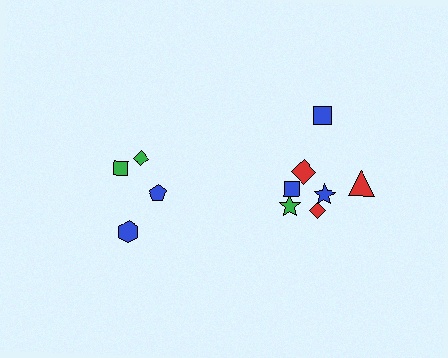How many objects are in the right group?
There are 7 objects.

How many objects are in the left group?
There are 4 objects.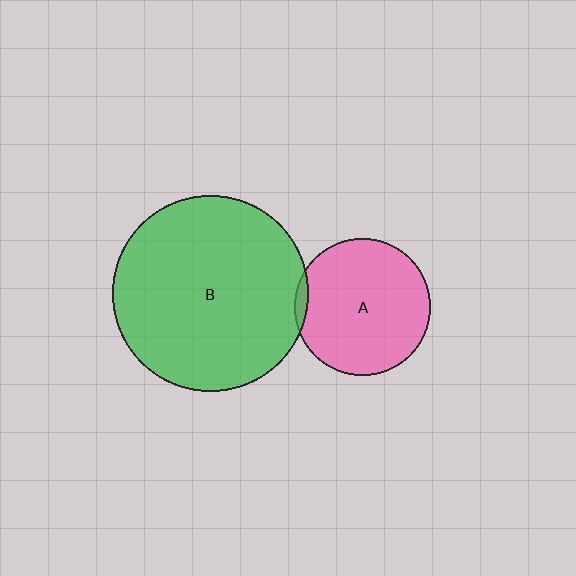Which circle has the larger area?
Circle B (green).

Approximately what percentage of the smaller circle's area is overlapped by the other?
Approximately 5%.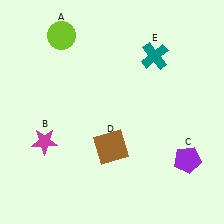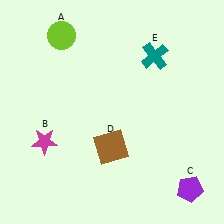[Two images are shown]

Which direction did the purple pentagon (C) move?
The purple pentagon (C) moved down.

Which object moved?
The purple pentagon (C) moved down.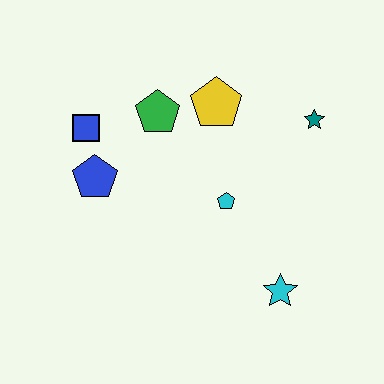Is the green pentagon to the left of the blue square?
No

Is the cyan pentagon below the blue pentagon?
Yes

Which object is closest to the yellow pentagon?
The green pentagon is closest to the yellow pentagon.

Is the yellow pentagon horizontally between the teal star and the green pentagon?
Yes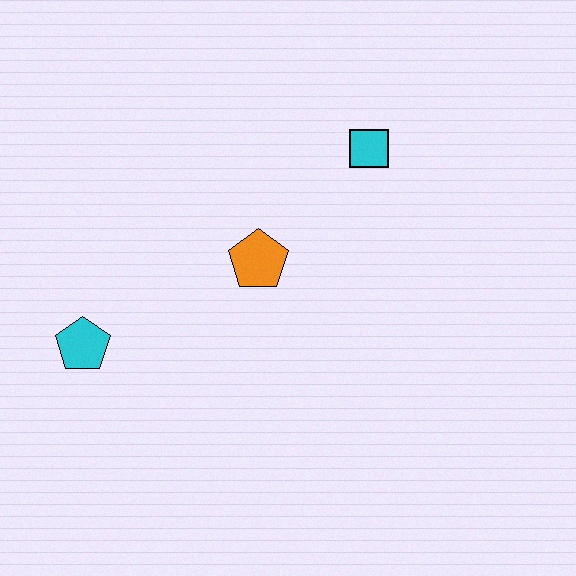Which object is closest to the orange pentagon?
The cyan square is closest to the orange pentagon.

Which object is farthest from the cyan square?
The cyan pentagon is farthest from the cyan square.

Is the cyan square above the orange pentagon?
Yes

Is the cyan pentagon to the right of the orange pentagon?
No